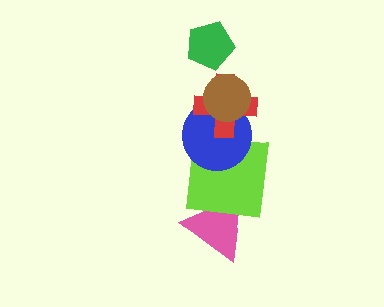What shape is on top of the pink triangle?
The lime square is on top of the pink triangle.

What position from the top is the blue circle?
The blue circle is 4th from the top.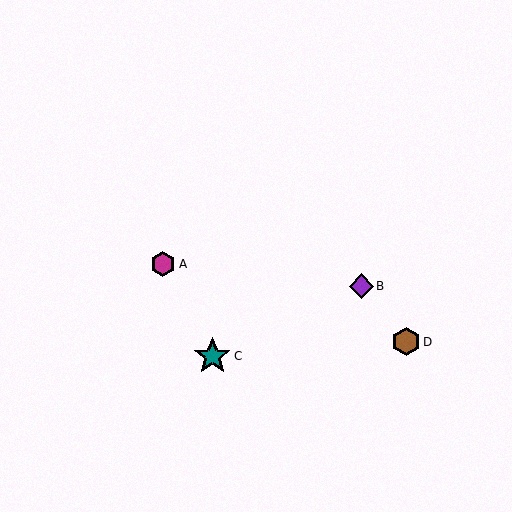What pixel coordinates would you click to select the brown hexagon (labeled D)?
Click at (406, 342) to select the brown hexagon D.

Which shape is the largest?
The teal star (labeled C) is the largest.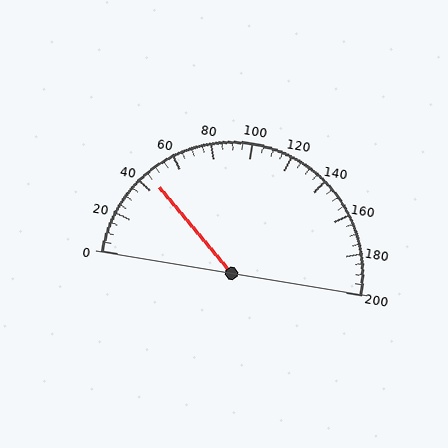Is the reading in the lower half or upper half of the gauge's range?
The reading is in the lower half of the range (0 to 200).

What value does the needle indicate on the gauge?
The needle indicates approximately 45.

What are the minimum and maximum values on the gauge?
The gauge ranges from 0 to 200.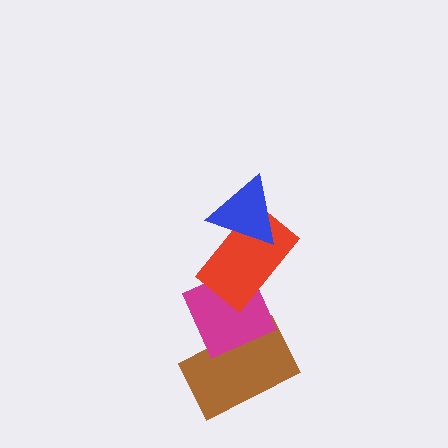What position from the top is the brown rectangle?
The brown rectangle is 4th from the top.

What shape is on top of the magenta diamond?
The red rectangle is on top of the magenta diamond.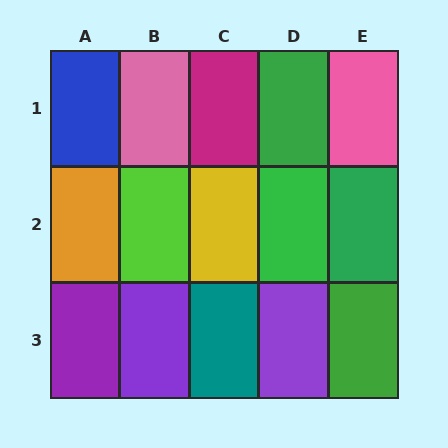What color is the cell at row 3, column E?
Green.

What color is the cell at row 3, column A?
Purple.